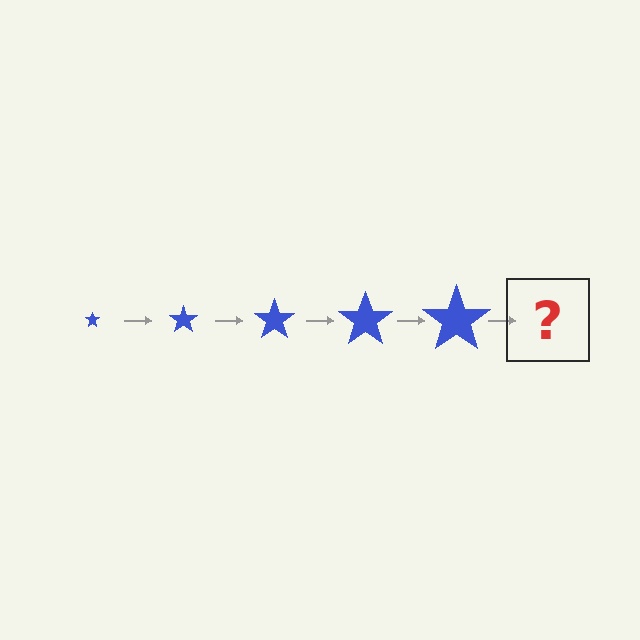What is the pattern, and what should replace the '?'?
The pattern is that the star gets progressively larger each step. The '?' should be a blue star, larger than the previous one.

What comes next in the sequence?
The next element should be a blue star, larger than the previous one.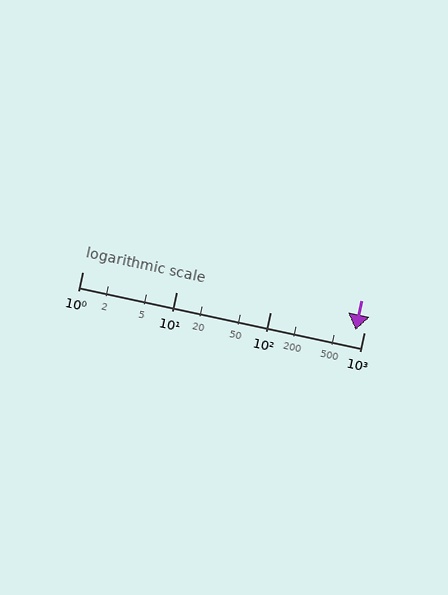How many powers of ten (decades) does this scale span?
The scale spans 3 decades, from 1 to 1000.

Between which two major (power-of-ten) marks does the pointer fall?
The pointer is between 100 and 1000.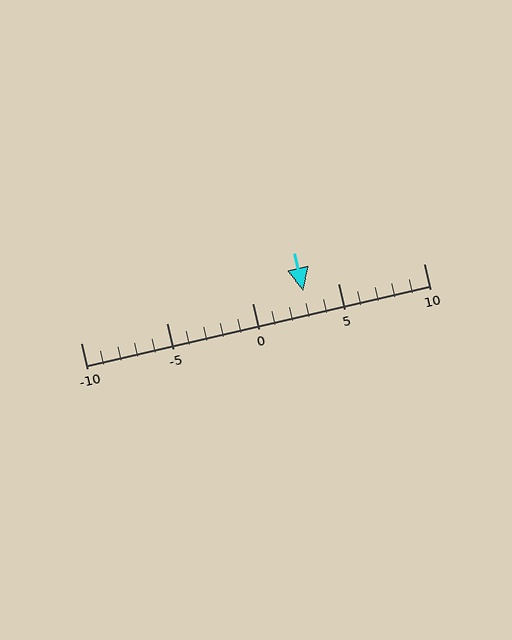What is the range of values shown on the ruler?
The ruler shows values from -10 to 10.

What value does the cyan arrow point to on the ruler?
The cyan arrow points to approximately 3.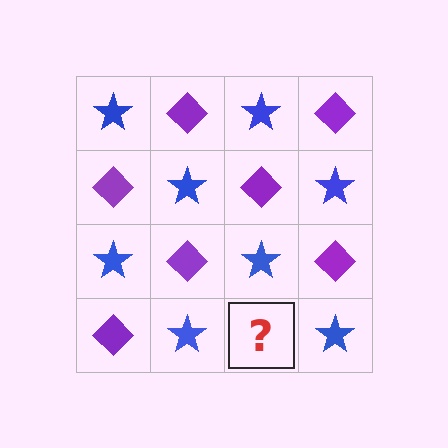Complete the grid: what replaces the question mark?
The question mark should be replaced with a purple diamond.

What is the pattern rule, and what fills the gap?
The rule is that it alternates blue star and purple diamond in a checkerboard pattern. The gap should be filled with a purple diamond.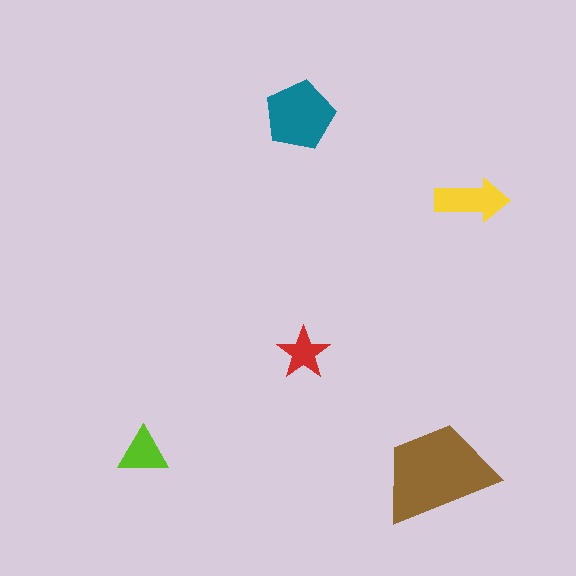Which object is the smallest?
The red star.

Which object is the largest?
The brown trapezoid.